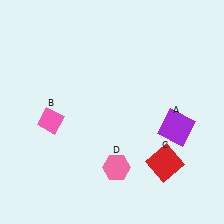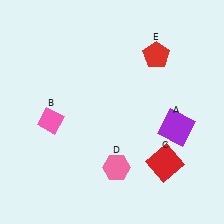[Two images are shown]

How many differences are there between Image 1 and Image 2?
There is 1 difference between the two images.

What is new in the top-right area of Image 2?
A red pentagon (E) was added in the top-right area of Image 2.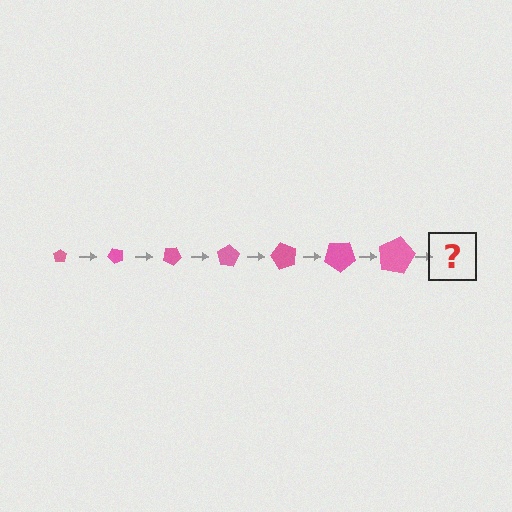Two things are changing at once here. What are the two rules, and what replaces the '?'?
The two rules are that the pentagon grows larger each step and it rotates 50 degrees each step. The '?' should be a pentagon, larger than the previous one and rotated 350 degrees from the start.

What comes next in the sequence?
The next element should be a pentagon, larger than the previous one and rotated 350 degrees from the start.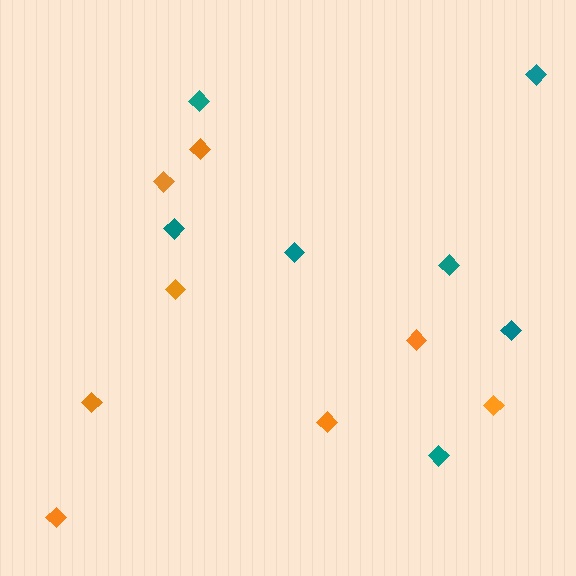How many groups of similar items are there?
There are 2 groups: one group of teal diamonds (7) and one group of orange diamonds (8).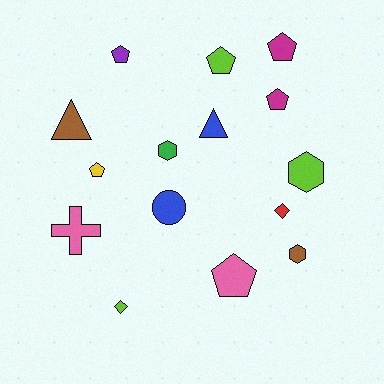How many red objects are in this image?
There is 1 red object.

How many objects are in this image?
There are 15 objects.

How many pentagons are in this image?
There are 6 pentagons.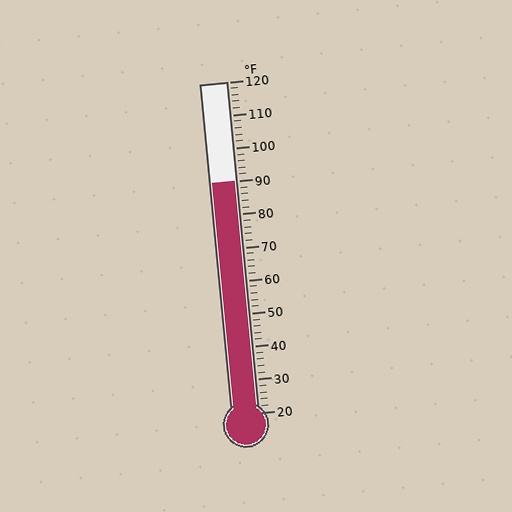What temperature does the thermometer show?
The thermometer shows approximately 90°F.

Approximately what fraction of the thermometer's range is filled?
The thermometer is filled to approximately 70% of its range.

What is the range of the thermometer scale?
The thermometer scale ranges from 20°F to 120°F.